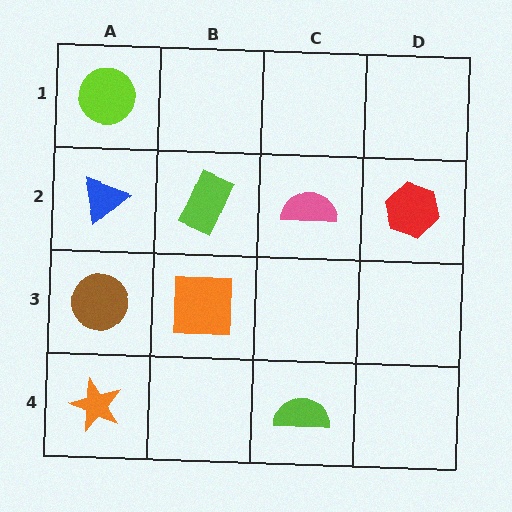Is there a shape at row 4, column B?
No, that cell is empty.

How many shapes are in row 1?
1 shape.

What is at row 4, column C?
A lime semicircle.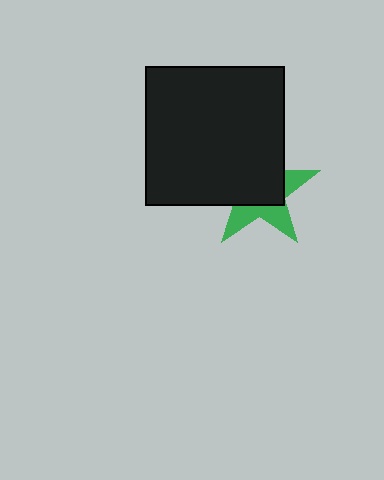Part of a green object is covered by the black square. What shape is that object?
It is a star.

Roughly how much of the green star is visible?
A small part of it is visible (roughly 39%).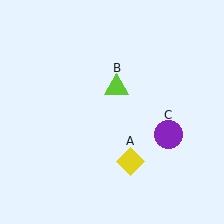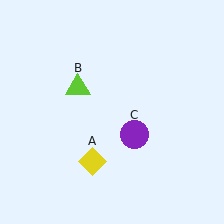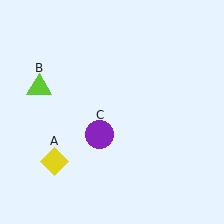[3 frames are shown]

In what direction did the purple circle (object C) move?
The purple circle (object C) moved left.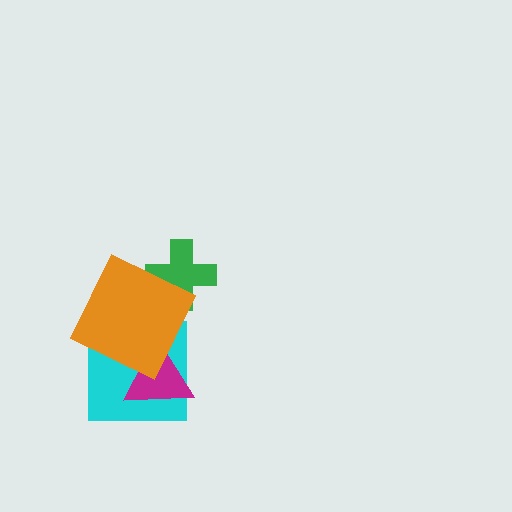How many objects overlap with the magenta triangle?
2 objects overlap with the magenta triangle.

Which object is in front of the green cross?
The orange square is in front of the green cross.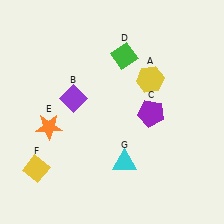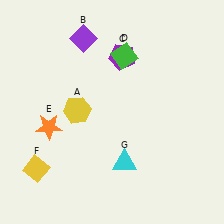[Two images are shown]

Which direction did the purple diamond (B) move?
The purple diamond (B) moved up.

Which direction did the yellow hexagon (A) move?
The yellow hexagon (A) moved left.